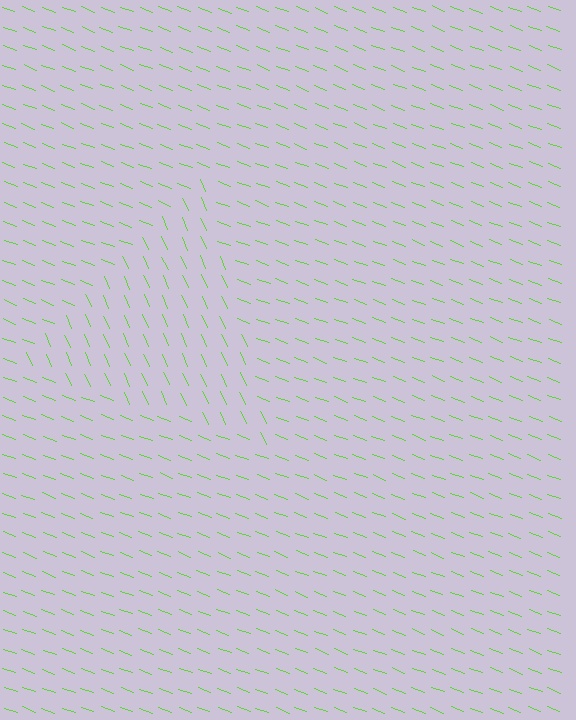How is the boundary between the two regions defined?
The boundary is defined purely by a change in line orientation (approximately 45 degrees difference). All lines are the same color and thickness.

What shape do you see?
I see a triangle.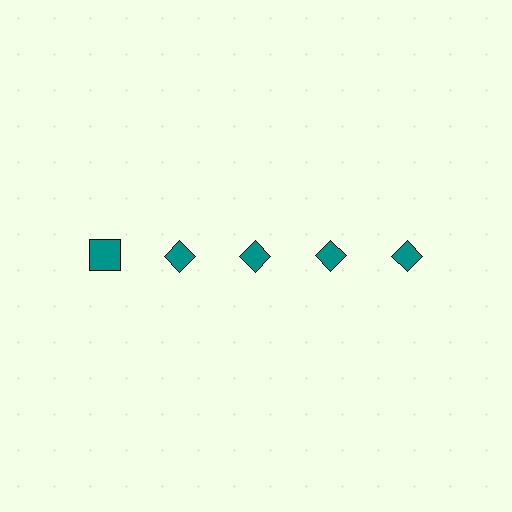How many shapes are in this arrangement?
There are 5 shapes arranged in a grid pattern.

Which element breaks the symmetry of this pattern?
The teal square in the top row, leftmost column breaks the symmetry. All other shapes are teal diamonds.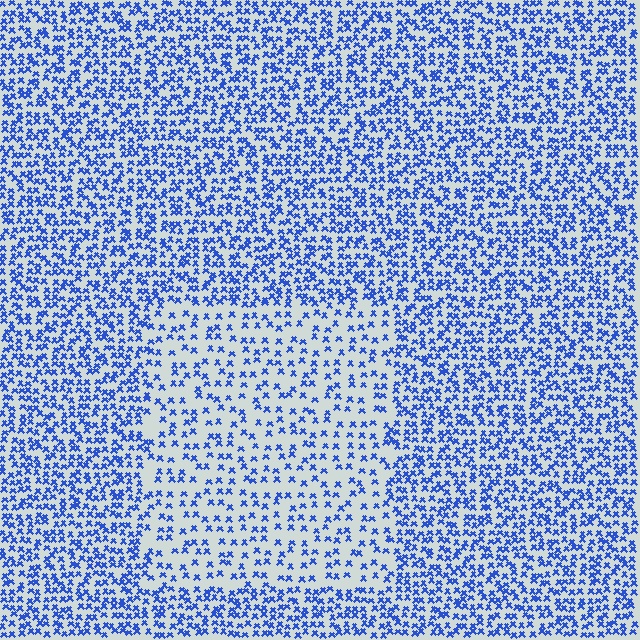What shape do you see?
I see a rectangle.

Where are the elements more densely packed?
The elements are more densely packed outside the rectangle boundary.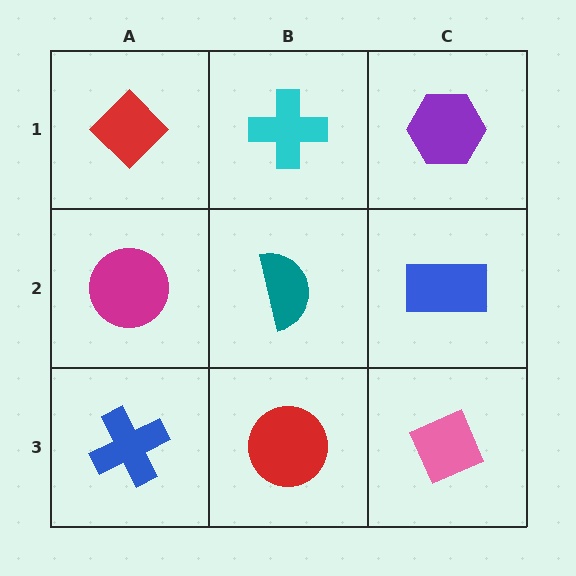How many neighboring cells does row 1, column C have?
2.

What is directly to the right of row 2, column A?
A teal semicircle.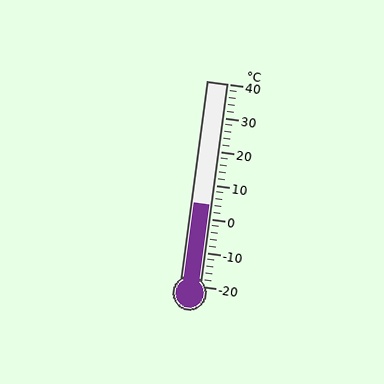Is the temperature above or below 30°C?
The temperature is below 30°C.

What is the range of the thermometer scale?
The thermometer scale ranges from -20°C to 40°C.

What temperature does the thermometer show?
The thermometer shows approximately 4°C.